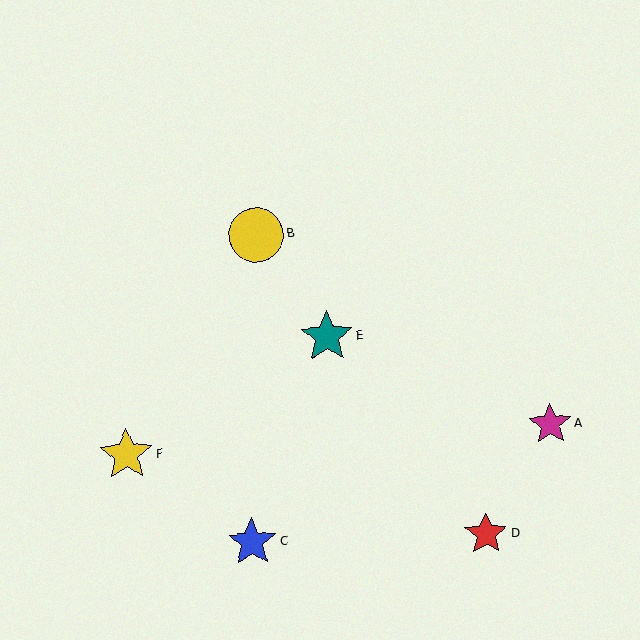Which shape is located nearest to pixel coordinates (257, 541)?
The blue star (labeled C) at (252, 542) is nearest to that location.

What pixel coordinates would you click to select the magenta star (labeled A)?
Click at (550, 424) to select the magenta star A.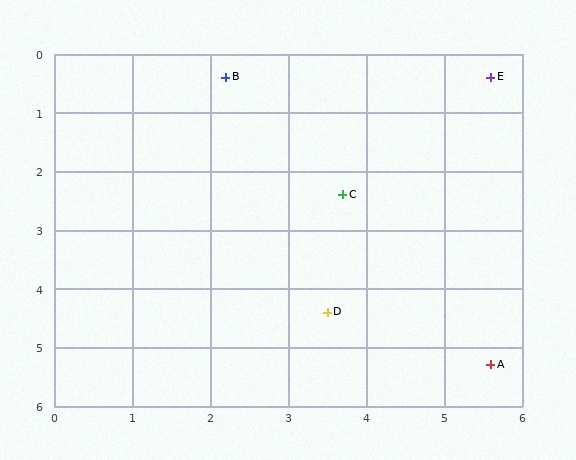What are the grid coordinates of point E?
Point E is at approximately (5.6, 0.4).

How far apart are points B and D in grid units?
Points B and D are about 4.2 grid units apart.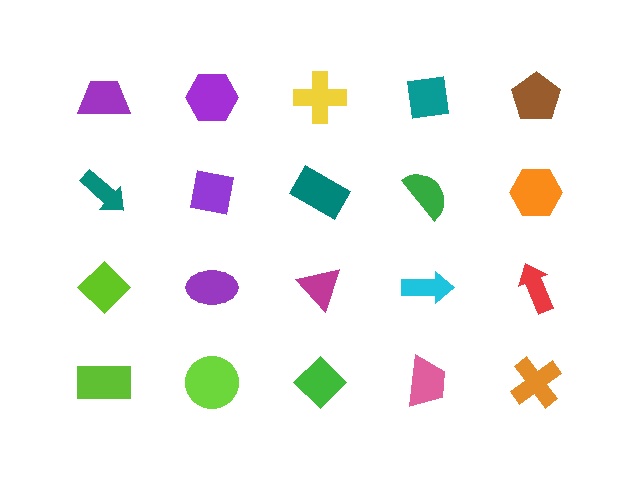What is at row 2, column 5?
An orange hexagon.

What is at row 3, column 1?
A lime diamond.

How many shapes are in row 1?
5 shapes.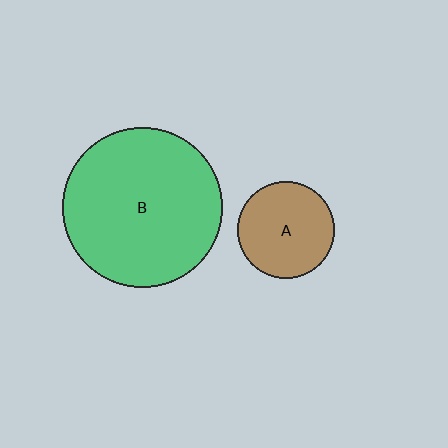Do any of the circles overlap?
No, none of the circles overlap.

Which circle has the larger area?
Circle B (green).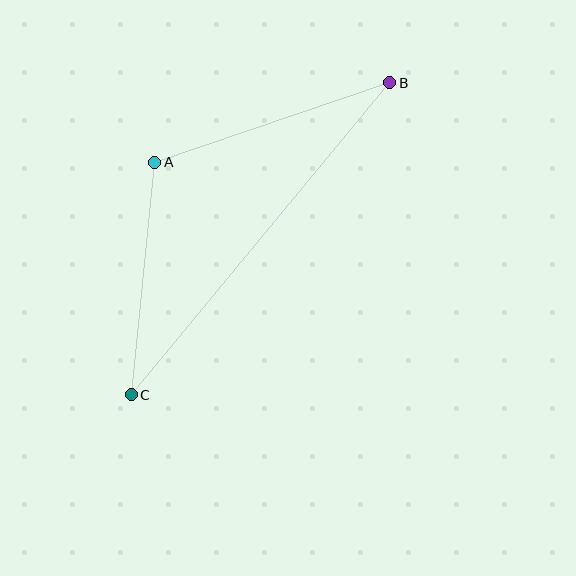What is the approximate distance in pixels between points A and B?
The distance between A and B is approximately 248 pixels.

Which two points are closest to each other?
Points A and C are closest to each other.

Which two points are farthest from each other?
Points B and C are farthest from each other.